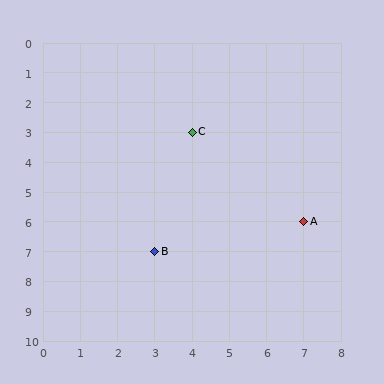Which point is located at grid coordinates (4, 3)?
Point C is at (4, 3).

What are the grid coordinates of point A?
Point A is at grid coordinates (7, 6).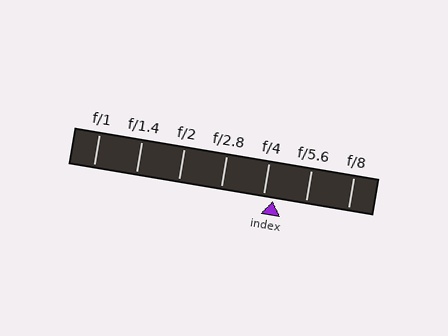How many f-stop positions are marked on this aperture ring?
There are 7 f-stop positions marked.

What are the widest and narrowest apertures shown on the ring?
The widest aperture shown is f/1 and the narrowest is f/8.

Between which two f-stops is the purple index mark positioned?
The index mark is between f/4 and f/5.6.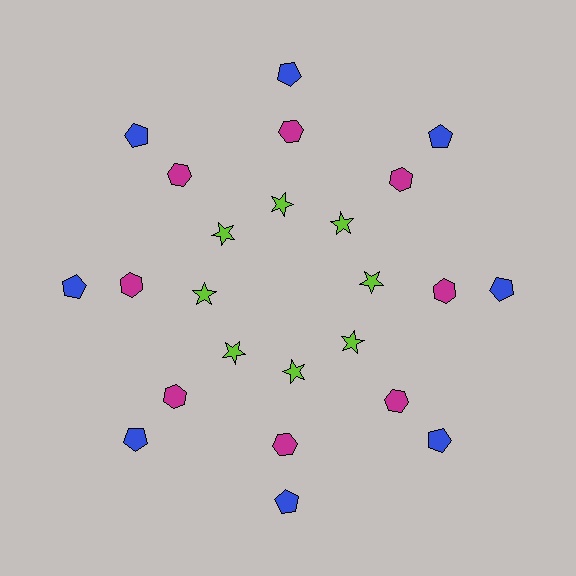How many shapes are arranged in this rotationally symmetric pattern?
There are 24 shapes, arranged in 8 groups of 3.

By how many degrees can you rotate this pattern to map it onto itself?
The pattern maps onto itself every 45 degrees of rotation.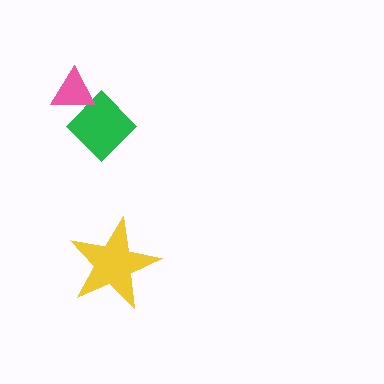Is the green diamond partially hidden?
Yes, it is partially covered by another shape.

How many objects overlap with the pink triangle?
1 object overlaps with the pink triangle.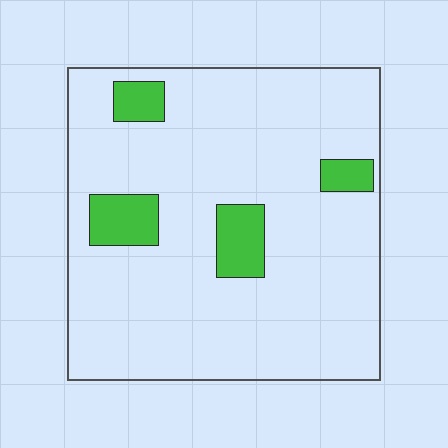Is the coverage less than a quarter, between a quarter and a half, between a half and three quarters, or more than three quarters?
Less than a quarter.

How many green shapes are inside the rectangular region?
4.